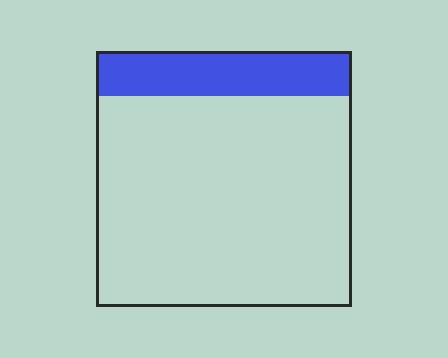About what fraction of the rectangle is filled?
About one sixth (1/6).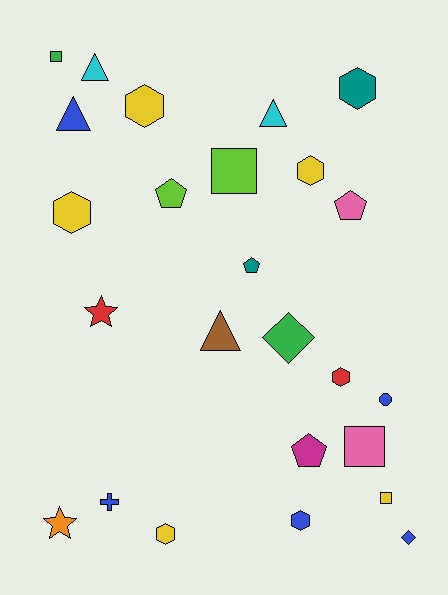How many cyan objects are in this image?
There are 2 cyan objects.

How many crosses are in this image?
There is 1 cross.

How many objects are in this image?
There are 25 objects.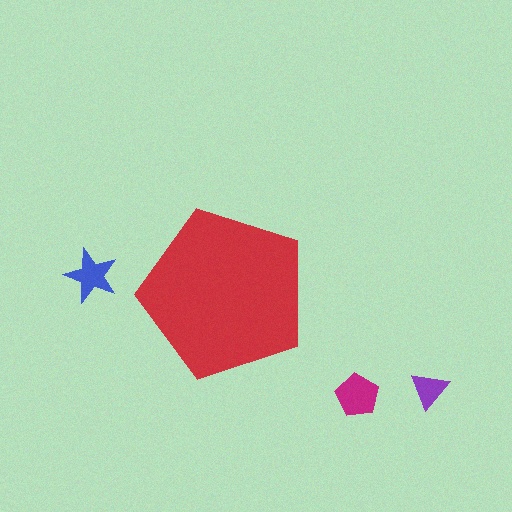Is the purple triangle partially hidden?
No, the purple triangle is fully visible.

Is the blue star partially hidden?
No, the blue star is fully visible.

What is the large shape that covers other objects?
A red pentagon.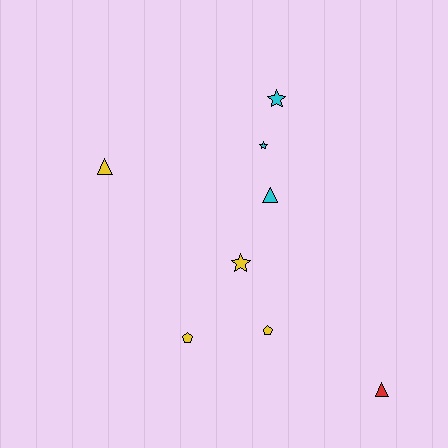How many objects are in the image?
There are 8 objects.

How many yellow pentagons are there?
There are 2 yellow pentagons.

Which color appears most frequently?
Yellow, with 4 objects.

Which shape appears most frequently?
Star, with 3 objects.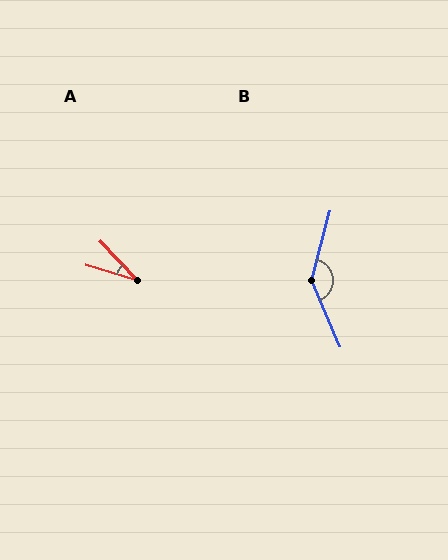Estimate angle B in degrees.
Approximately 142 degrees.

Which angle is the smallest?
A, at approximately 31 degrees.